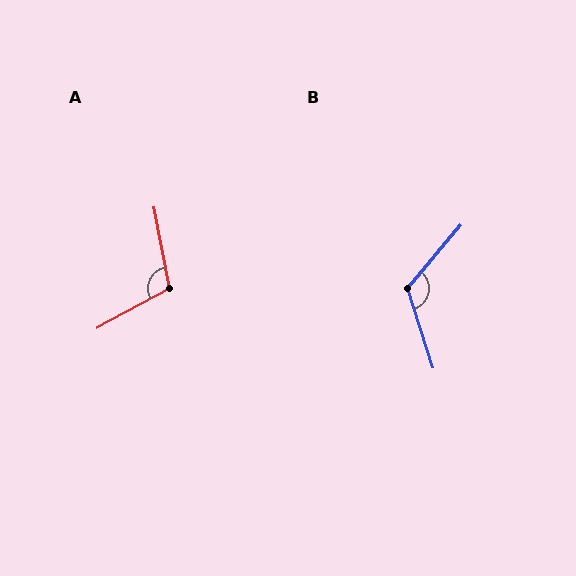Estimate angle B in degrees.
Approximately 122 degrees.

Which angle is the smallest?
A, at approximately 108 degrees.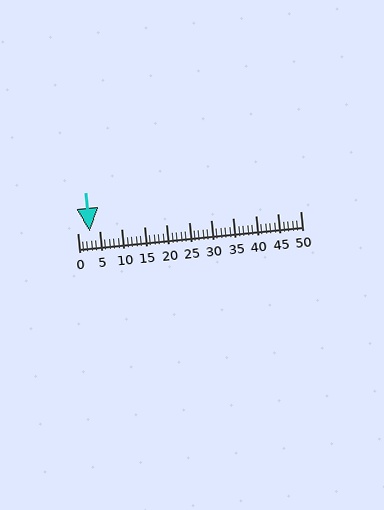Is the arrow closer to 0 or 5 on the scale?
The arrow is closer to 5.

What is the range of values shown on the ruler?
The ruler shows values from 0 to 50.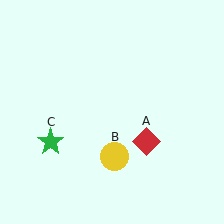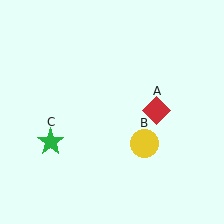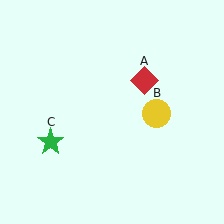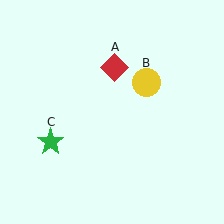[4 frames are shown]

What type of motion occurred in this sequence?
The red diamond (object A), yellow circle (object B) rotated counterclockwise around the center of the scene.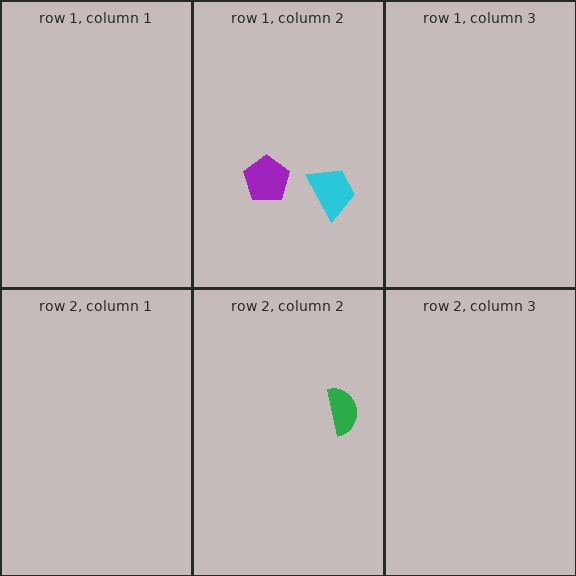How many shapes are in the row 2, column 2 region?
1.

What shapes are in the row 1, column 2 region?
The purple pentagon, the cyan trapezoid.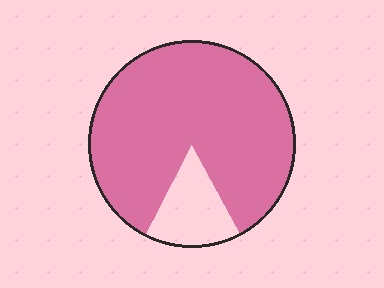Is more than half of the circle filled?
Yes.